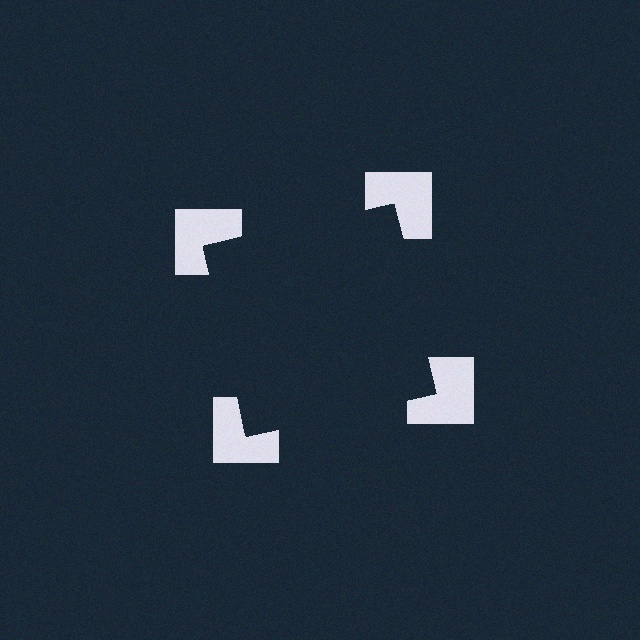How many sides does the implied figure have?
4 sides.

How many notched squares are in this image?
There are 4 — one at each vertex of the illusory square.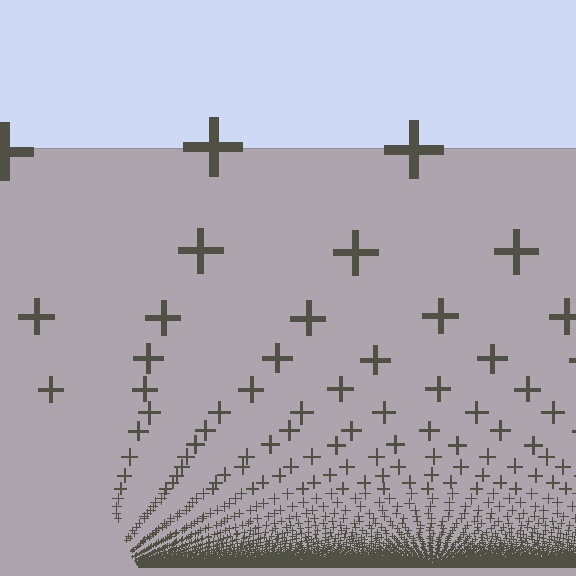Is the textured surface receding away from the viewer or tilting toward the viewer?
The surface appears to tilt toward the viewer. Texture elements get larger and sparser toward the top.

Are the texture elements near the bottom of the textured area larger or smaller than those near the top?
Smaller. The gradient is inverted — elements near the bottom are smaller and denser.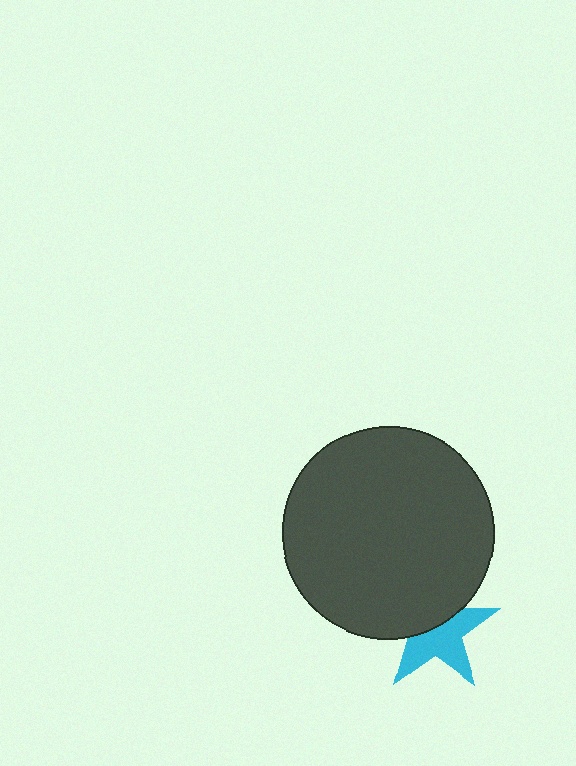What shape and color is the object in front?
The object in front is a dark gray circle.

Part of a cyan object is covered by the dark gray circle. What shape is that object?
It is a star.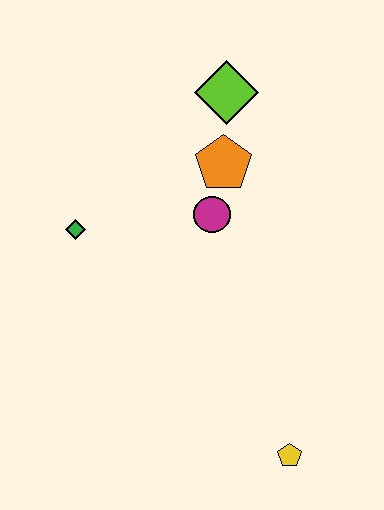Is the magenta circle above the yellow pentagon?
Yes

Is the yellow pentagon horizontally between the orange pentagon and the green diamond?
No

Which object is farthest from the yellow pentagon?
The lime diamond is farthest from the yellow pentagon.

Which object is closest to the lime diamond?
The orange pentagon is closest to the lime diamond.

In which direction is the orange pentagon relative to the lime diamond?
The orange pentagon is below the lime diamond.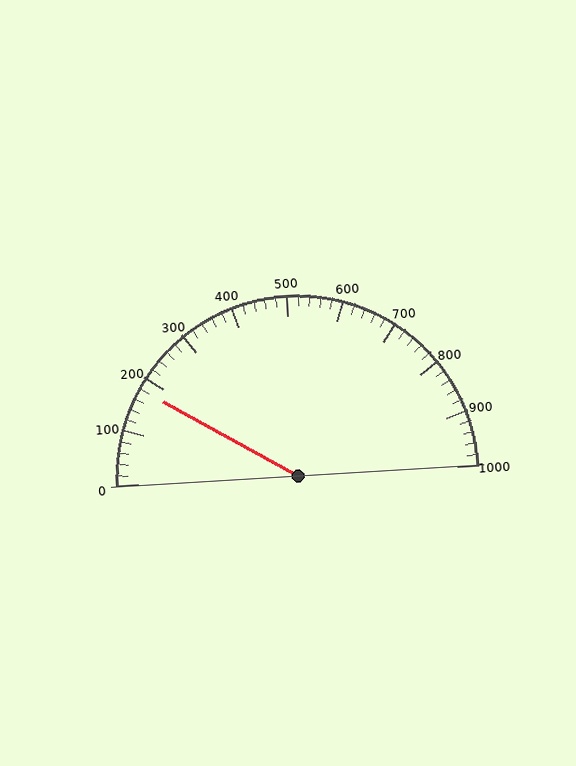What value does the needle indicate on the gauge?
The needle indicates approximately 180.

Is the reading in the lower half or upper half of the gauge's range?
The reading is in the lower half of the range (0 to 1000).